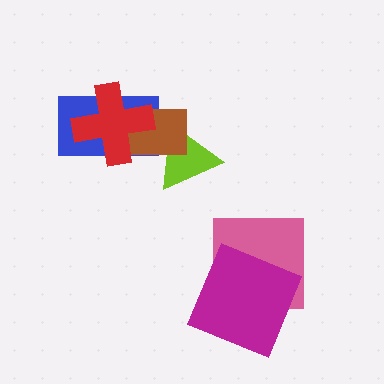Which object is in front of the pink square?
The magenta square is in front of the pink square.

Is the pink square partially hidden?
Yes, it is partially covered by another shape.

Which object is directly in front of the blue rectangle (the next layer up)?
The brown rectangle is directly in front of the blue rectangle.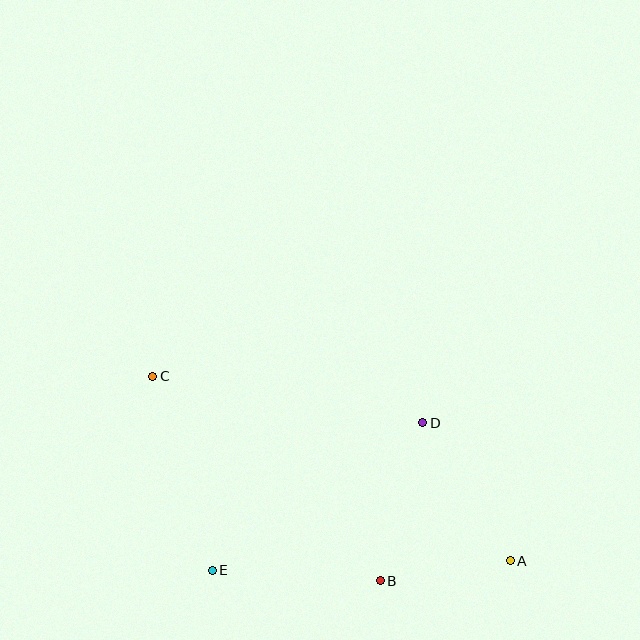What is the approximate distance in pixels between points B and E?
The distance between B and E is approximately 168 pixels.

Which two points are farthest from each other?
Points A and C are farthest from each other.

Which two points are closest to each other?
Points A and B are closest to each other.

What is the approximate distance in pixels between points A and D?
The distance between A and D is approximately 163 pixels.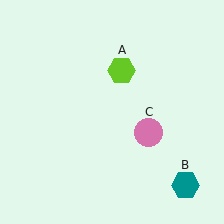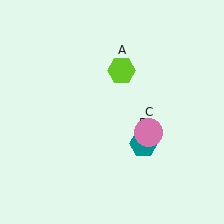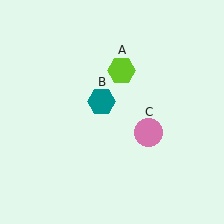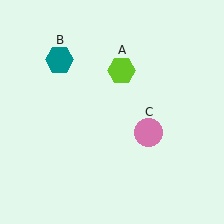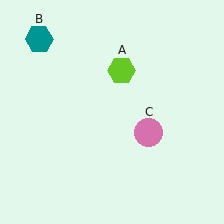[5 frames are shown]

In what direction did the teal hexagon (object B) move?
The teal hexagon (object B) moved up and to the left.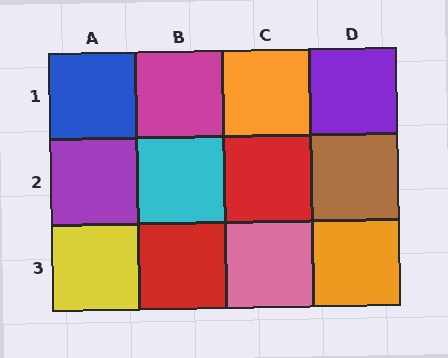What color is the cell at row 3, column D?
Orange.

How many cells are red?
2 cells are red.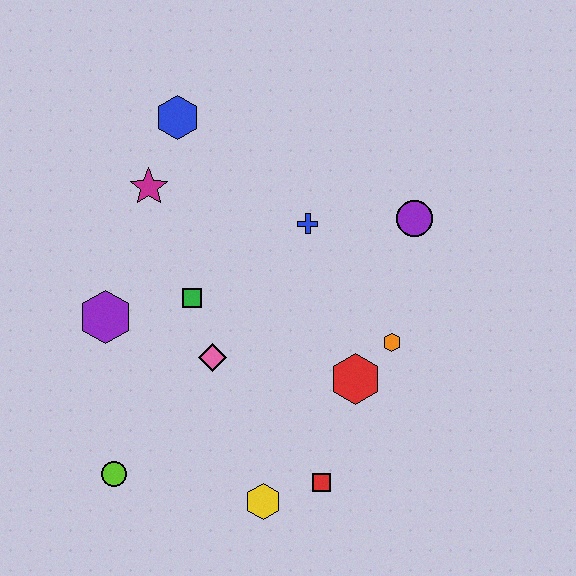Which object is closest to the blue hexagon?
The magenta star is closest to the blue hexagon.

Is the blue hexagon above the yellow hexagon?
Yes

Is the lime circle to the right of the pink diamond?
No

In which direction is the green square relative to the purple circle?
The green square is to the left of the purple circle.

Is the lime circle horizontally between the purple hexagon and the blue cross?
Yes